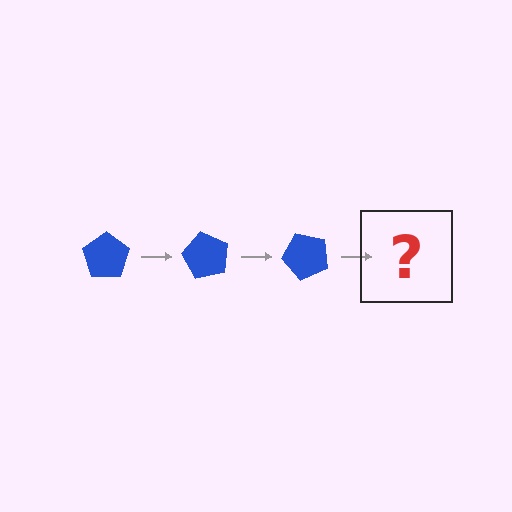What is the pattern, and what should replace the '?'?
The pattern is that the pentagon rotates 60 degrees each step. The '?' should be a blue pentagon rotated 180 degrees.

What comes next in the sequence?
The next element should be a blue pentagon rotated 180 degrees.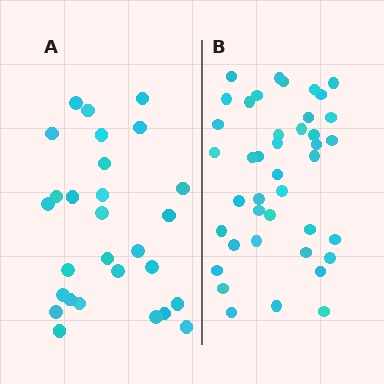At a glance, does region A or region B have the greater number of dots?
Region B (the right region) has more dots.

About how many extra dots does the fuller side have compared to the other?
Region B has approximately 15 more dots than region A.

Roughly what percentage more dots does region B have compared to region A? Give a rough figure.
About 45% more.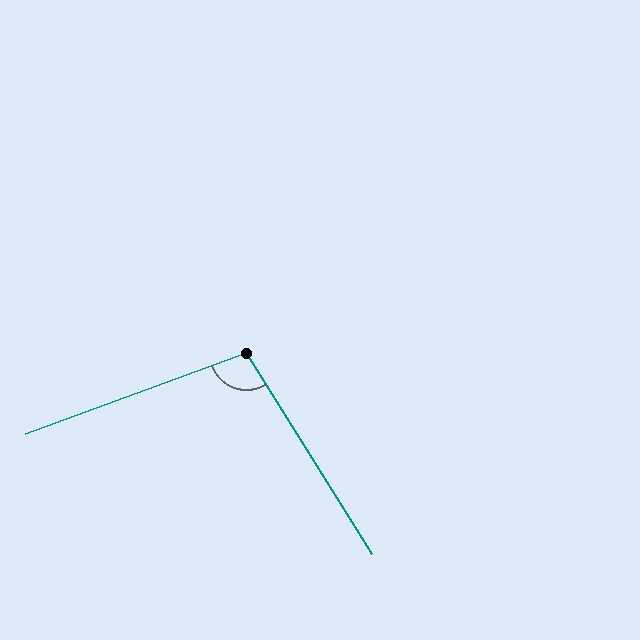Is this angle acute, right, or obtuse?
It is obtuse.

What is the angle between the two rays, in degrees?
Approximately 102 degrees.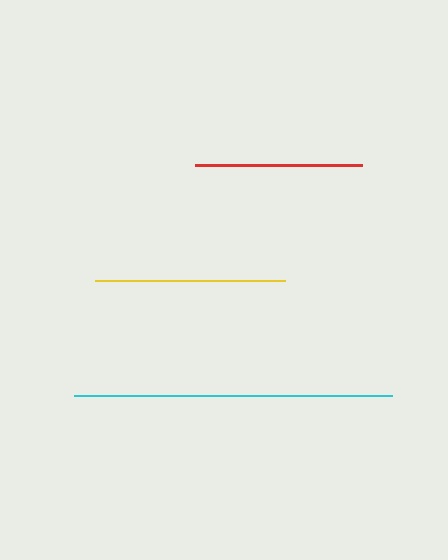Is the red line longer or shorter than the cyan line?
The cyan line is longer than the red line.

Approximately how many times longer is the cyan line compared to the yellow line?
The cyan line is approximately 1.7 times the length of the yellow line.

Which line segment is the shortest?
The red line is the shortest at approximately 167 pixels.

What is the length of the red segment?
The red segment is approximately 167 pixels long.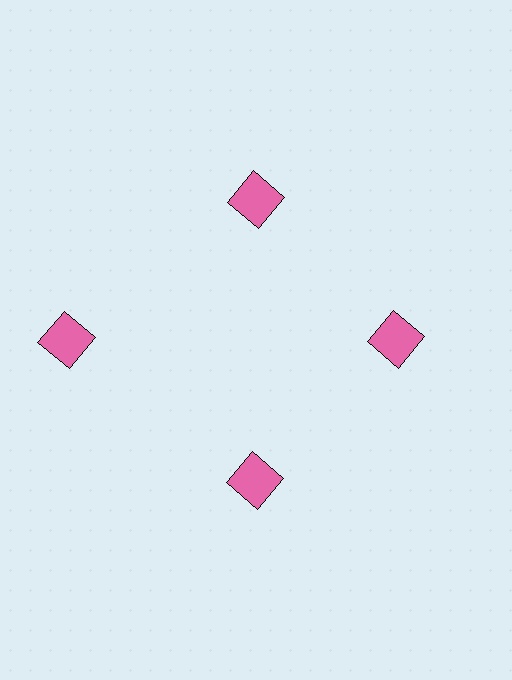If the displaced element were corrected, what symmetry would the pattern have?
It would have 4-fold rotational symmetry — the pattern would map onto itself every 90 degrees.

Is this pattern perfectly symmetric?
No. The 4 pink squares are arranged in a ring, but one element near the 9 o'clock position is pushed outward from the center, breaking the 4-fold rotational symmetry.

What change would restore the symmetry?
The symmetry would be restored by moving it inward, back onto the ring so that all 4 squares sit at equal angles and equal distance from the center.